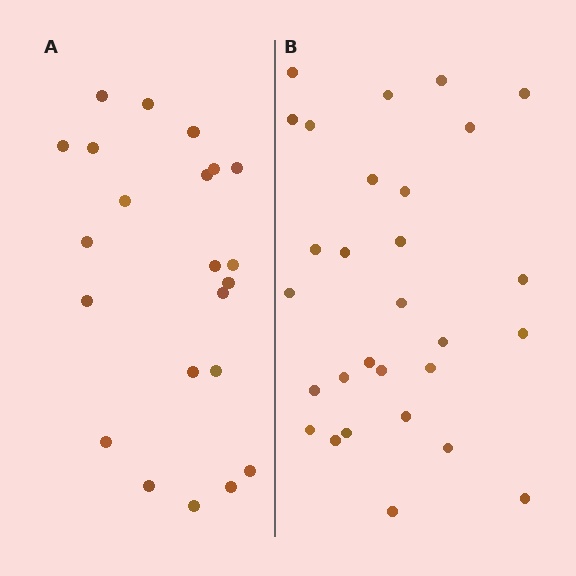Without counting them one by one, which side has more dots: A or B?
Region B (the right region) has more dots.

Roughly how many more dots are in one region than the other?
Region B has roughly 8 or so more dots than region A.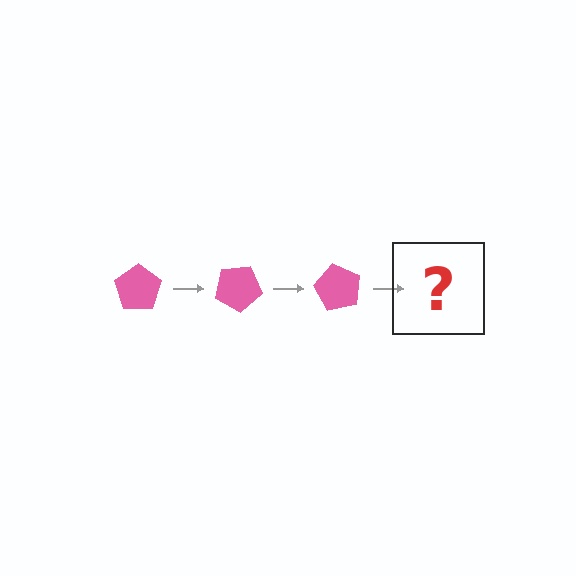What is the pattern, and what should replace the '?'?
The pattern is that the pentagon rotates 30 degrees each step. The '?' should be a pink pentagon rotated 90 degrees.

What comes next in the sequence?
The next element should be a pink pentagon rotated 90 degrees.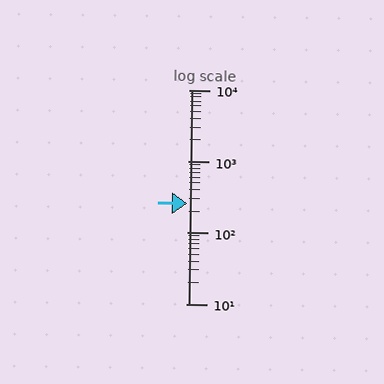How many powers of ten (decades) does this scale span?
The scale spans 3 decades, from 10 to 10000.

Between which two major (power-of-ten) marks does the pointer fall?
The pointer is between 100 and 1000.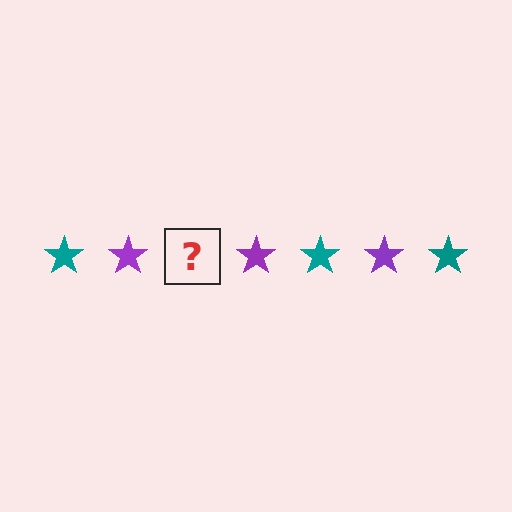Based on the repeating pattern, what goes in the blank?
The blank should be a teal star.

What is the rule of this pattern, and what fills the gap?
The rule is that the pattern cycles through teal, purple stars. The gap should be filled with a teal star.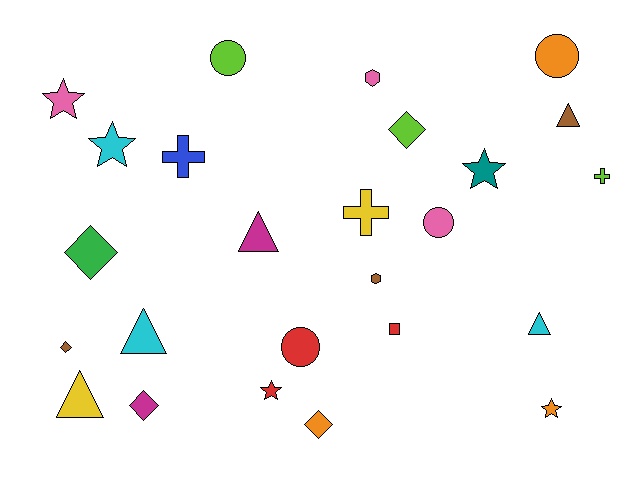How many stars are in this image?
There are 5 stars.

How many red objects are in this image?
There are 3 red objects.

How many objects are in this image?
There are 25 objects.